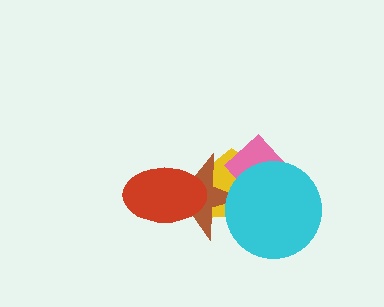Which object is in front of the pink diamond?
The cyan circle is in front of the pink diamond.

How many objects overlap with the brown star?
4 objects overlap with the brown star.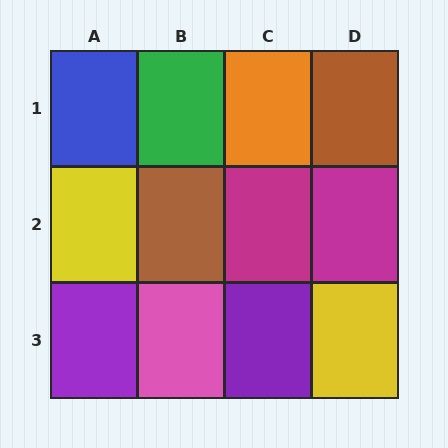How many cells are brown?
2 cells are brown.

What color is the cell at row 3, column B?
Pink.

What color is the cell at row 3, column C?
Purple.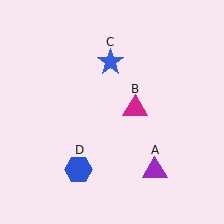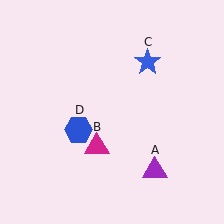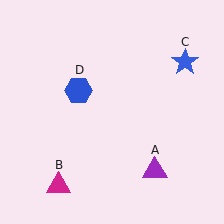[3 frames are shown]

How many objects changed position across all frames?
3 objects changed position: magenta triangle (object B), blue star (object C), blue hexagon (object D).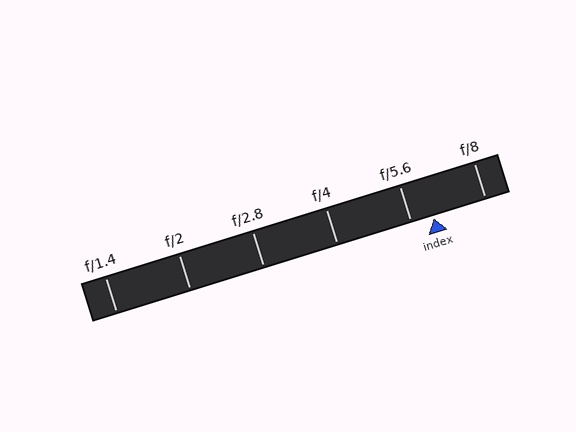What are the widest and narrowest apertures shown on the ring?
The widest aperture shown is f/1.4 and the narrowest is f/8.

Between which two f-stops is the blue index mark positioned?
The index mark is between f/5.6 and f/8.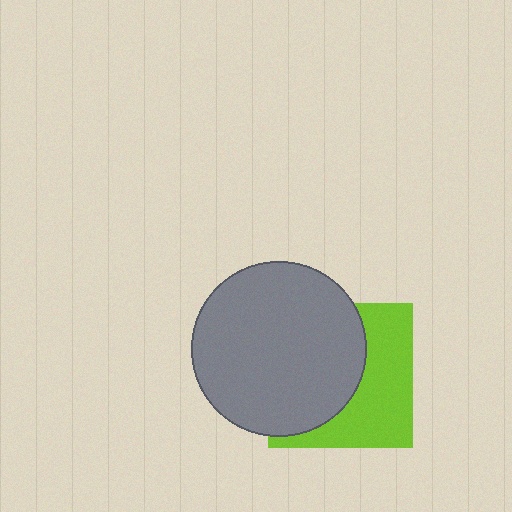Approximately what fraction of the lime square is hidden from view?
Roughly 54% of the lime square is hidden behind the gray circle.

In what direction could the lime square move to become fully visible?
The lime square could move right. That would shift it out from behind the gray circle entirely.